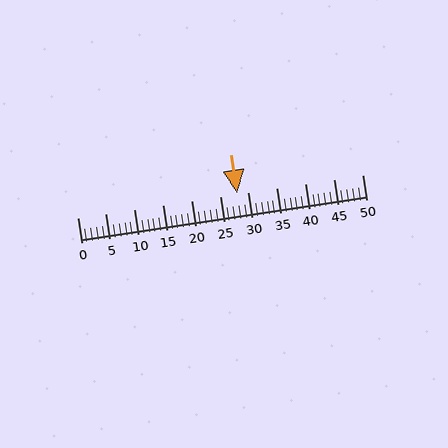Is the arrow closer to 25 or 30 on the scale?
The arrow is closer to 30.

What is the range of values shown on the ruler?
The ruler shows values from 0 to 50.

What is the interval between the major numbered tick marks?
The major tick marks are spaced 5 units apart.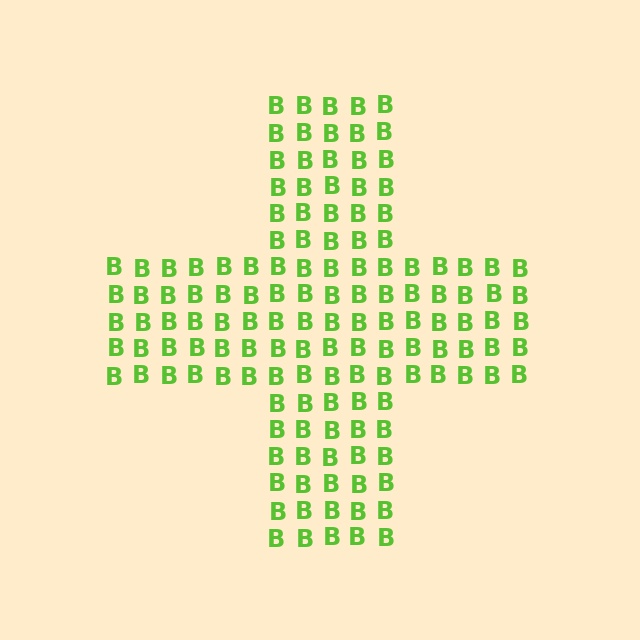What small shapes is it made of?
It is made of small letter B's.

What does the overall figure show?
The overall figure shows a cross.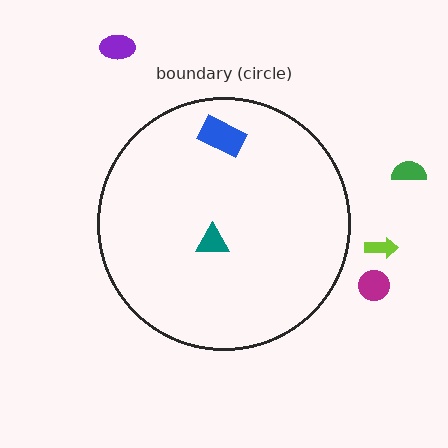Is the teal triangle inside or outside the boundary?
Inside.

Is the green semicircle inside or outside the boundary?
Outside.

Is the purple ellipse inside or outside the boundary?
Outside.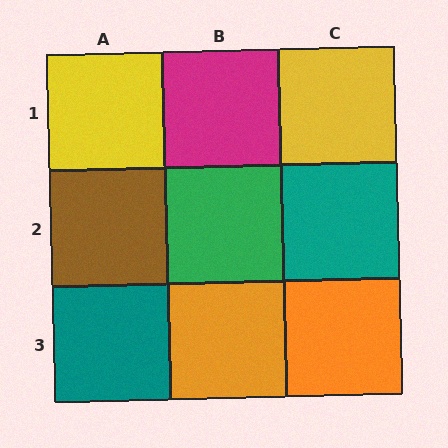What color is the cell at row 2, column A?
Brown.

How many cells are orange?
2 cells are orange.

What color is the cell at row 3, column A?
Teal.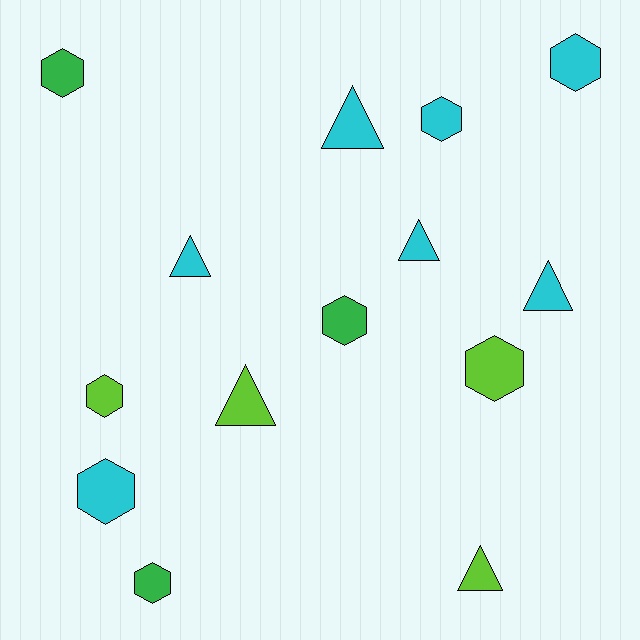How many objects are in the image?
There are 14 objects.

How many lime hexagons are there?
There are 2 lime hexagons.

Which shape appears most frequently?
Hexagon, with 8 objects.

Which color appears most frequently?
Cyan, with 7 objects.